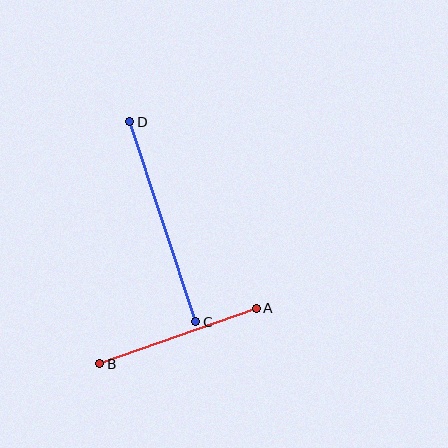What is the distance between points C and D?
The distance is approximately 211 pixels.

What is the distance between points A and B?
The distance is approximately 166 pixels.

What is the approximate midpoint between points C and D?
The midpoint is at approximately (163, 222) pixels.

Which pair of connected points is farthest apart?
Points C and D are farthest apart.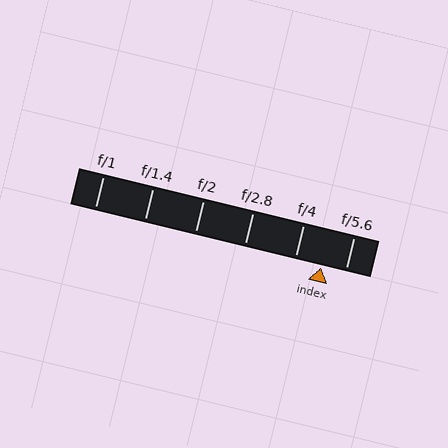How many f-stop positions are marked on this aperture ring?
There are 6 f-stop positions marked.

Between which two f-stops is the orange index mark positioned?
The index mark is between f/4 and f/5.6.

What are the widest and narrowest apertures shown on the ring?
The widest aperture shown is f/1 and the narrowest is f/5.6.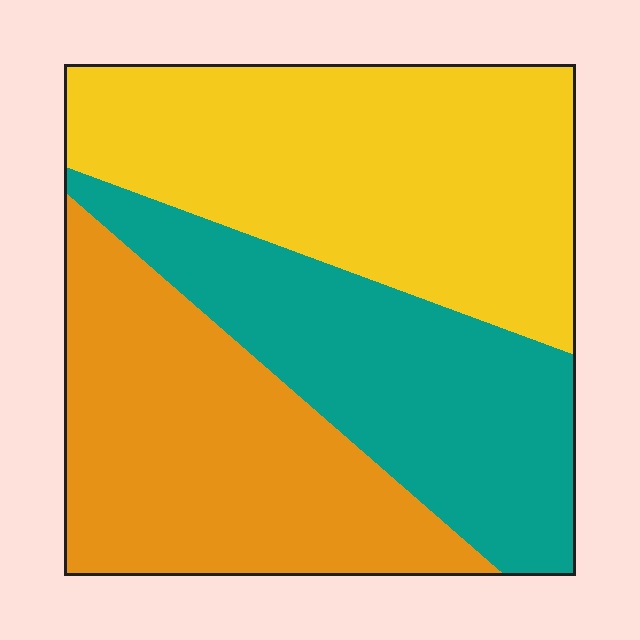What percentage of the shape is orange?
Orange takes up about one third (1/3) of the shape.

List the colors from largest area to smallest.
From largest to smallest: yellow, orange, teal.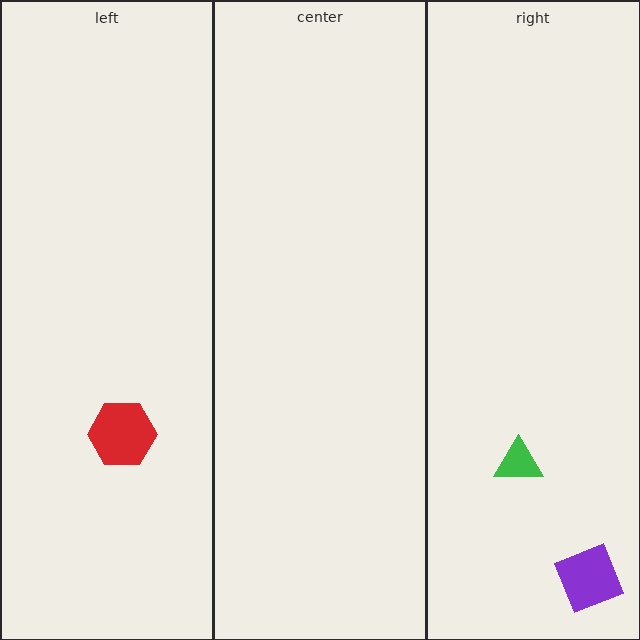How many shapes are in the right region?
2.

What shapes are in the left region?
The red hexagon.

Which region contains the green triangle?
The right region.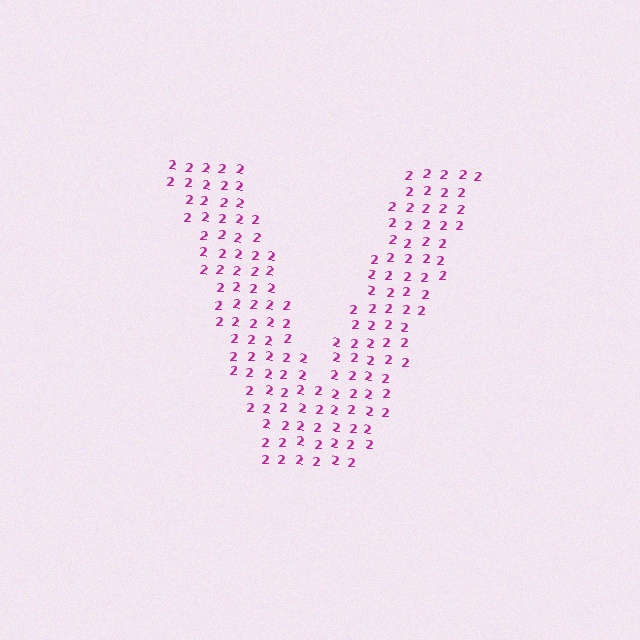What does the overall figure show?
The overall figure shows the letter V.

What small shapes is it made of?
It is made of small digit 2's.